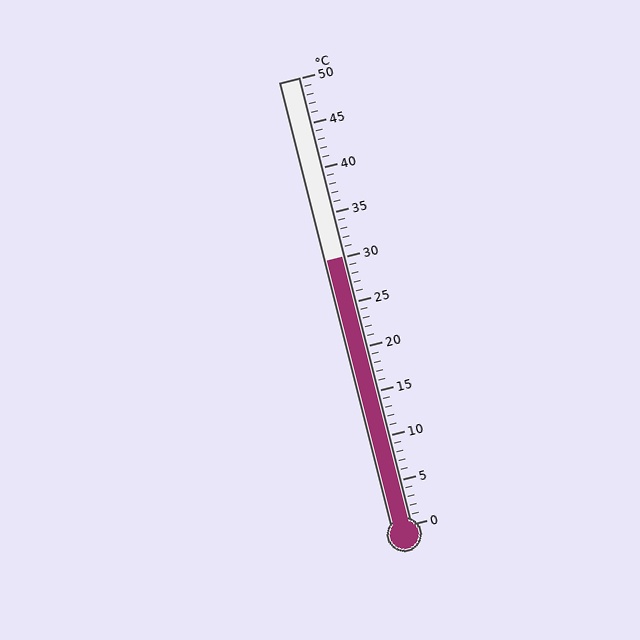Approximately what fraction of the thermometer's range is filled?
The thermometer is filled to approximately 60% of its range.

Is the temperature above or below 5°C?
The temperature is above 5°C.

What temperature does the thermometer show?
The thermometer shows approximately 30°C.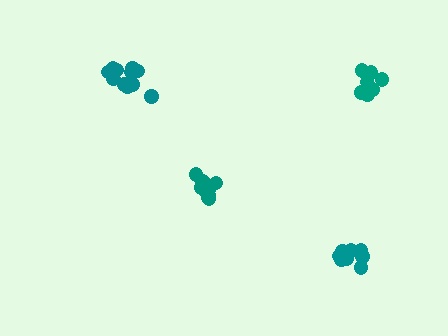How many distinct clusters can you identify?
There are 4 distinct clusters.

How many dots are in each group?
Group 1: 12 dots, Group 2: 8 dots, Group 3: 10 dots, Group 4: 9 dots (39 total).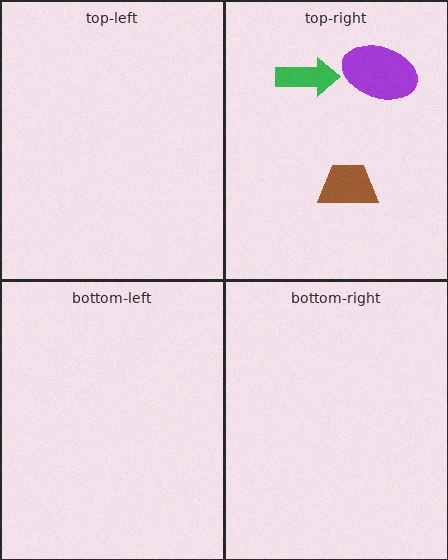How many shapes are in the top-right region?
3.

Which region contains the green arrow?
The top-right region.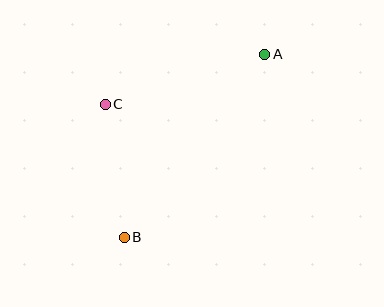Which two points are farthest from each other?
Points A and B are farthest from each other.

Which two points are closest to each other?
Points B and C are closest to each other.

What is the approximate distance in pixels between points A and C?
The distance between A and C is approximately 168 pixels.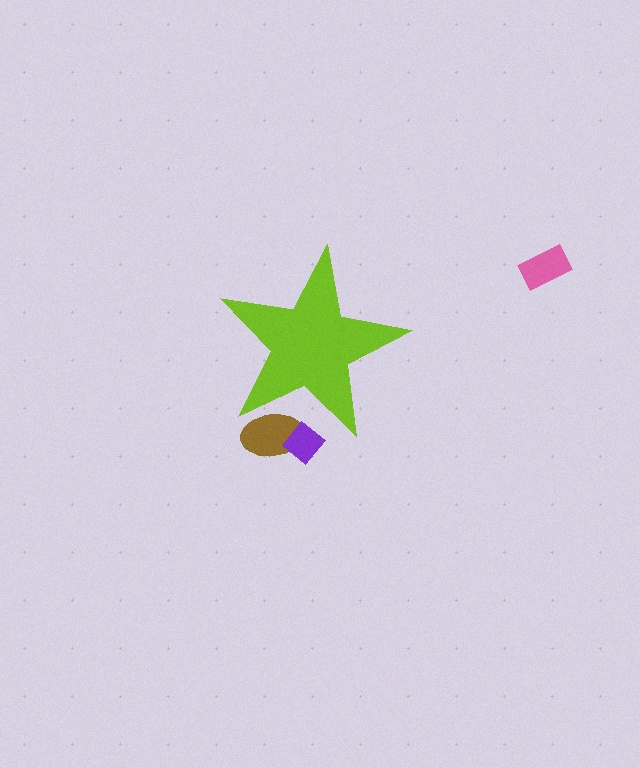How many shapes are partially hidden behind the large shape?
2 shapes are partially hidden.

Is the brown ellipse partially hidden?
Yes, the brown ellipse is partially hidden behind the lime star.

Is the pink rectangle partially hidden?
No, the pink rectangle is fully visible.